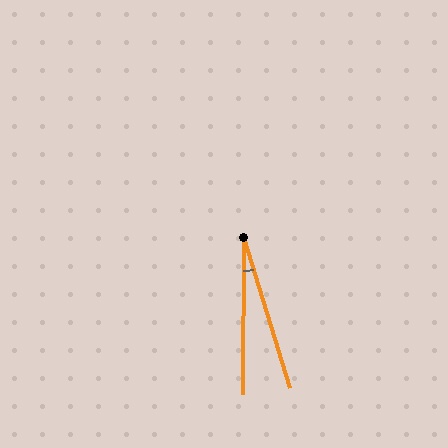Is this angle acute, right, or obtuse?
It is acute.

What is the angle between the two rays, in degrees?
Approximately 17 degrees.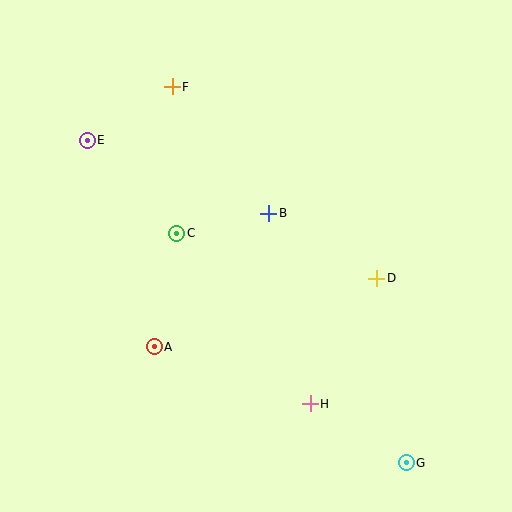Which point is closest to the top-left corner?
Point E is closest to the top-left corner.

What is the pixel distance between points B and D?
The distance between B and D is 126 pixels.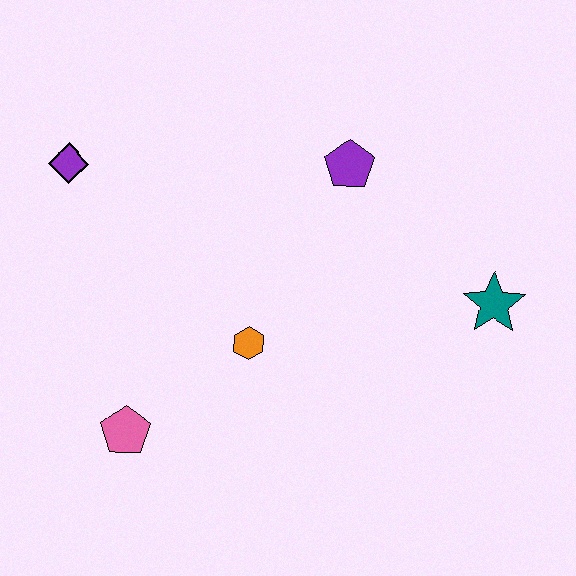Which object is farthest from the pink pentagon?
The teal star is farthest from the pink pentagon.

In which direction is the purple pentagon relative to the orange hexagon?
The purple pentagon is above the orange hexagon.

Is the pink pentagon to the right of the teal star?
No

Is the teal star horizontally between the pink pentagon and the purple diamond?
No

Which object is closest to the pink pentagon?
The orange hexagon is closest to the pink pentagon.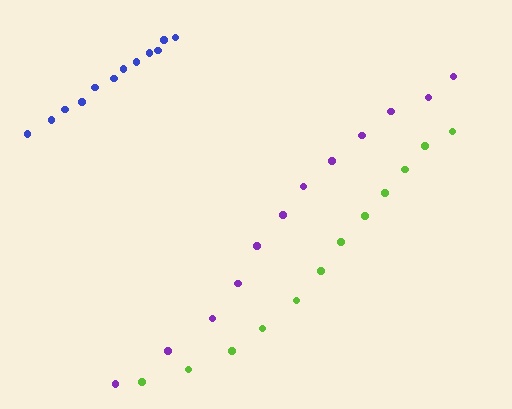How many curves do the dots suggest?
There are 3 distinct paths.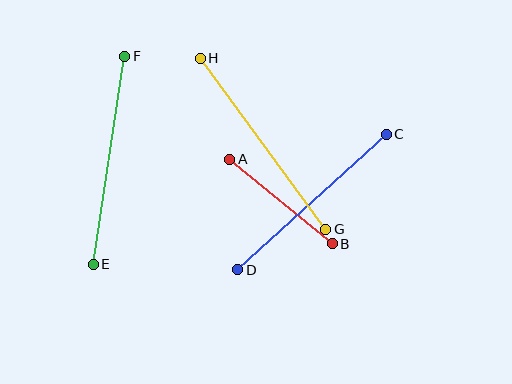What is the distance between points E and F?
The distance is approximately 210 pixels.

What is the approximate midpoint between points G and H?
The midpoint is at approximately (263, 144) pixels.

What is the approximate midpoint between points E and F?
The midpoint is at approximately (109, 160) pixels.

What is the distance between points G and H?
The distance is approximately 212 pixels.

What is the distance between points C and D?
The distance is approximately 201 pixels.